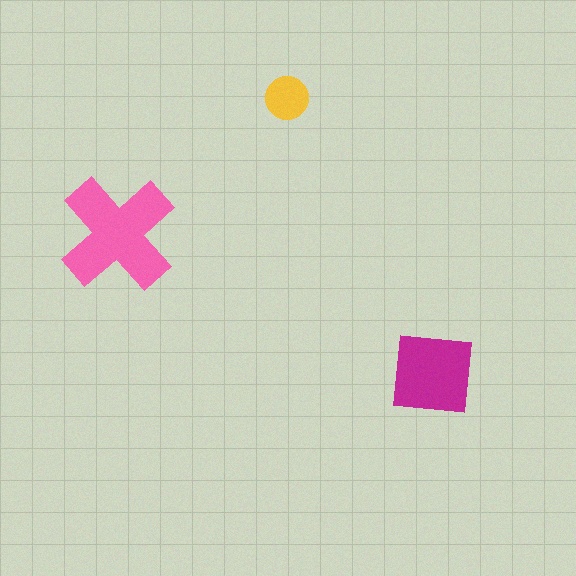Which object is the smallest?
The yellow circle.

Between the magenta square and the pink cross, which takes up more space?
The pink cross.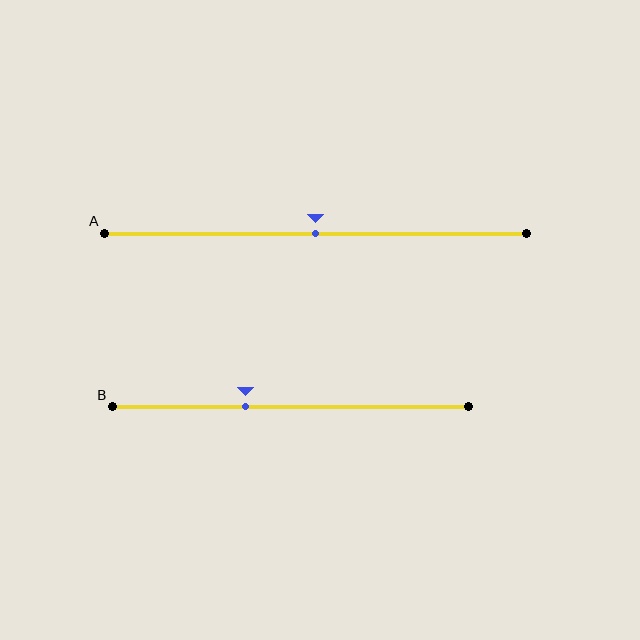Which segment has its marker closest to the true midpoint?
Segment A has its marker closest to the true midpoint.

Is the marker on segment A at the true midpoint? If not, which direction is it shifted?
Yes, the marker on segment A is at the true midpoint.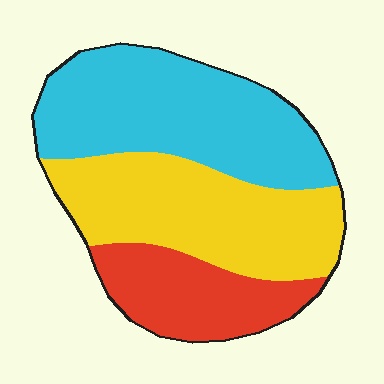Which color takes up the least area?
Red, at roughly 20%.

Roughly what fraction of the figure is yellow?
Yellow takes up about three eighths (3/8) of the figure.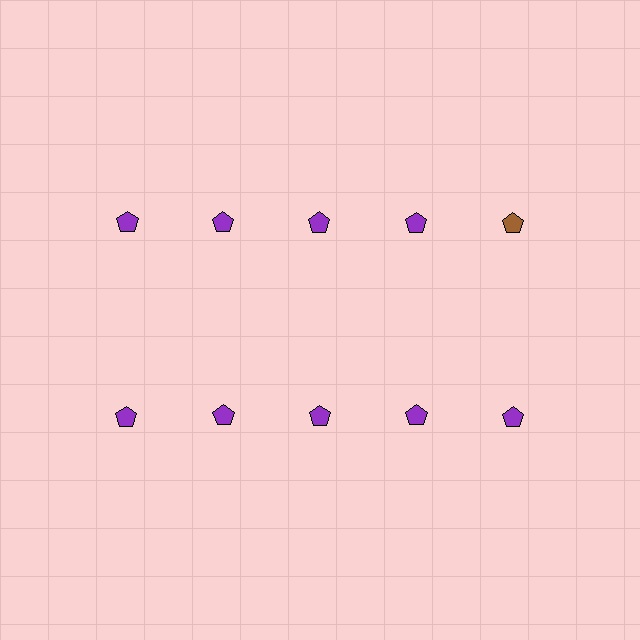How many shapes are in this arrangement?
There are 10 shapes arranged in a grid pattern.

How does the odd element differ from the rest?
It has a different color: brown instead of purple.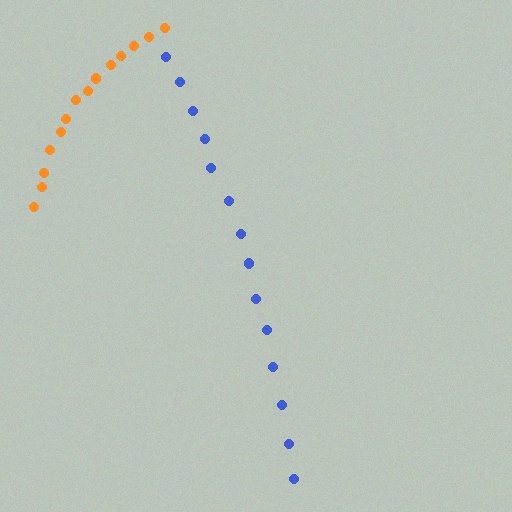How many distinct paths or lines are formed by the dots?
There are 2 distinct paths.